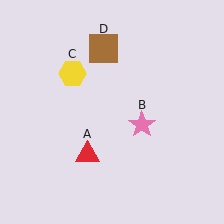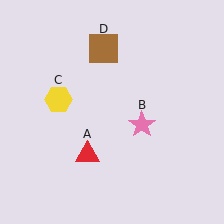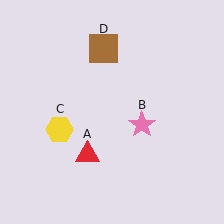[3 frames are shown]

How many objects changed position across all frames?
1 object changed position: yellow hexagon (object C).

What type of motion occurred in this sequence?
The yellow hexagon (object C) rotated counterclockwise around the center of the scene.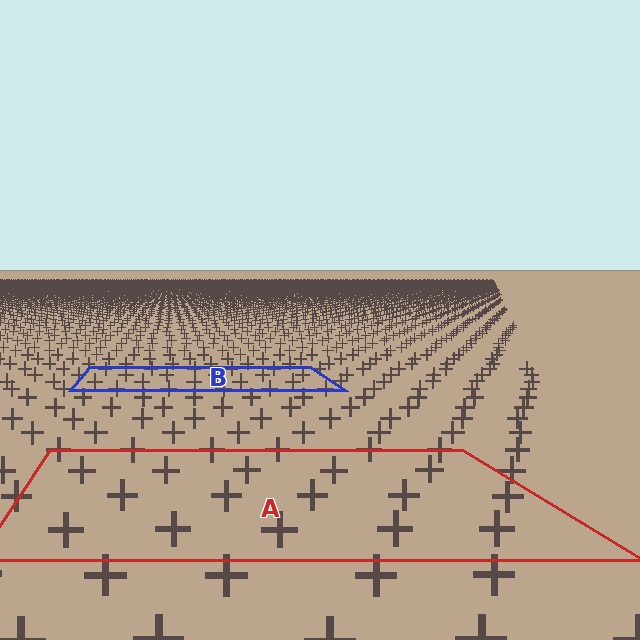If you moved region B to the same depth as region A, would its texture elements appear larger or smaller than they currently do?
They would appear larger. At a closer depth, the same texture elements are projected at a bigger on-screen size.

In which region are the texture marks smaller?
The texture marks are smaller in region B, because it is farther away.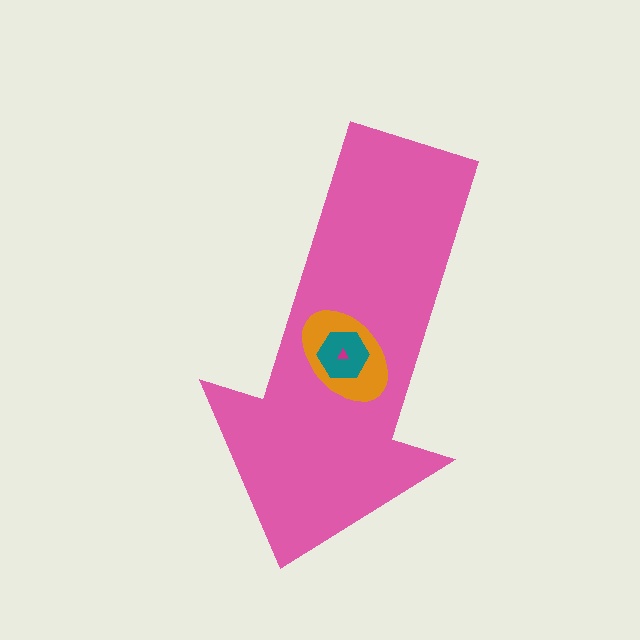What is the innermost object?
The magenta triangle.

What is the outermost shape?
The pink arrow.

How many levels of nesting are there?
4.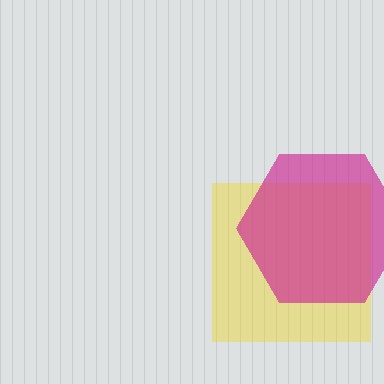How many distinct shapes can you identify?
There are 2 distinct shapes: a yellow square, a magenta hexagon.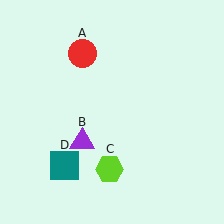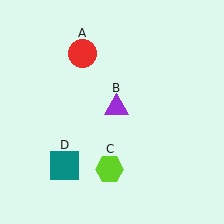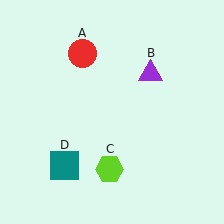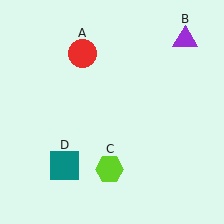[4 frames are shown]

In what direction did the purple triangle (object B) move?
The purple triangle (object B) moved up and to the right.